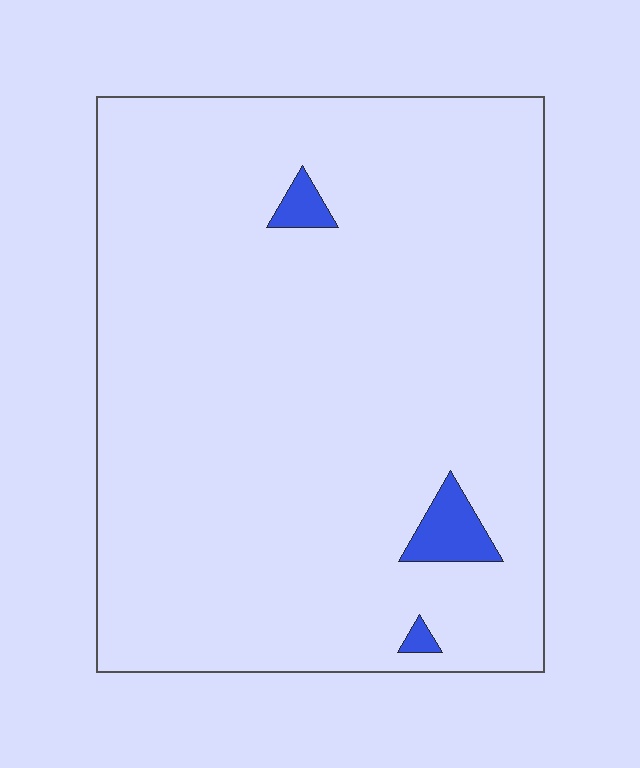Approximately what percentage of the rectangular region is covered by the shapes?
Approximately 5%.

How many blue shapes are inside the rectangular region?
3.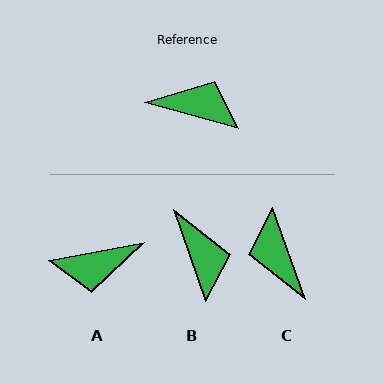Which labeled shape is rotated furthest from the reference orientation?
A, about 154 degrees away.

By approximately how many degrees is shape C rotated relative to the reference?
Approximately 125 degrees counter-clockwise.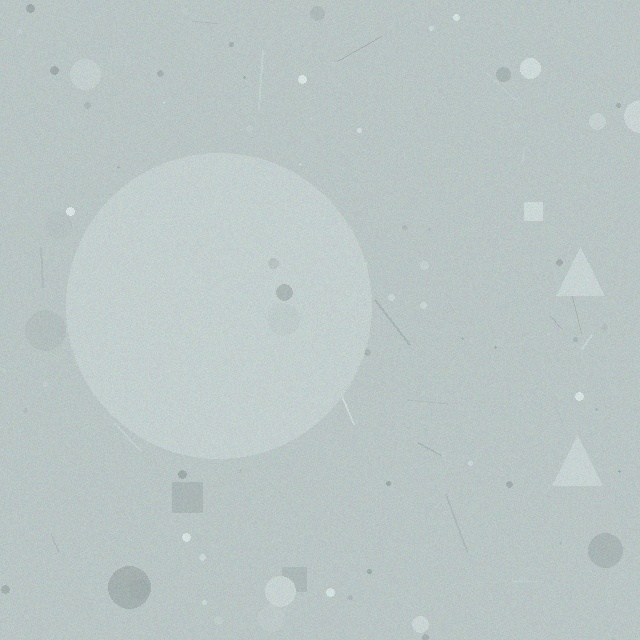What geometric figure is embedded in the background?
A circle is embedded in the background.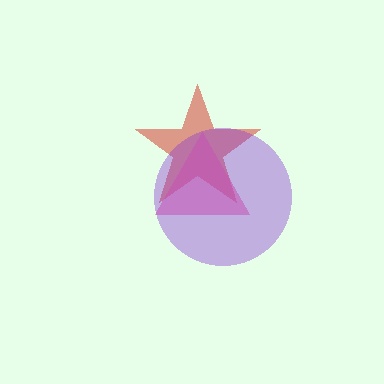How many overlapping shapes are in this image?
There are 3 overlapping shapes in the image.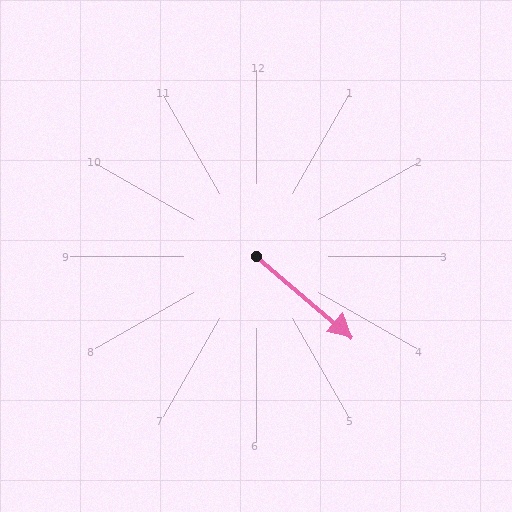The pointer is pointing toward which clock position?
Roughly 4 o'clock.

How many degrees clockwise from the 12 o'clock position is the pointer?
Approximately 130 degrees.